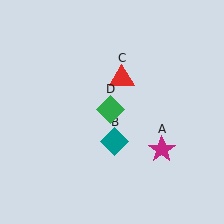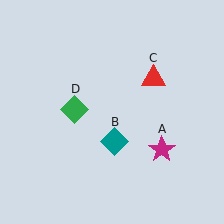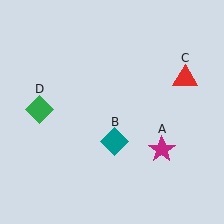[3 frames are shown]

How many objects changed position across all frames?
2 objects changed position: red triangle (object C), green diamond (object D).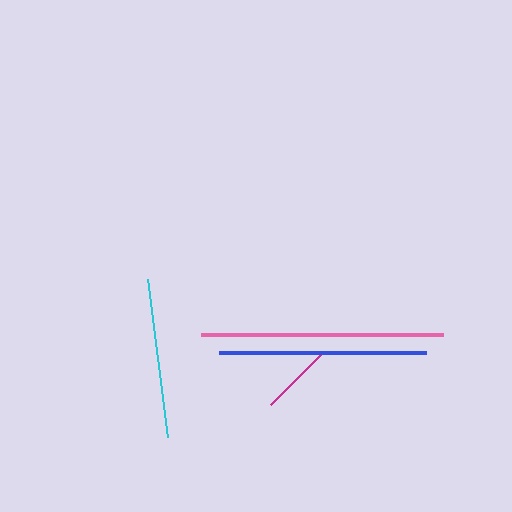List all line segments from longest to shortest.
From longest to shortest: pink, blue, cyan, magenta.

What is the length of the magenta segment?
The magenta segment is approximately 74 pixels long.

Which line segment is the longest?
The pink line is the longest at approximately 242 pixels.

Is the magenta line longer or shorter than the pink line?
The pink line is longer than the magenta line.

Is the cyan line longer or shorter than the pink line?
The pink line is longer than the cyan line.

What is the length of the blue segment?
The blue segment is approximately 207 pixels long.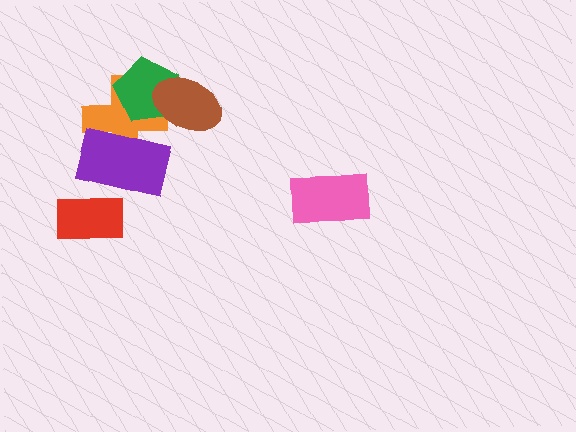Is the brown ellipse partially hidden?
No, no other shape covers it.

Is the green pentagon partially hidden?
Yes, it is partially covered by another shape.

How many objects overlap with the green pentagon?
2 objects overlap with the green pentagon.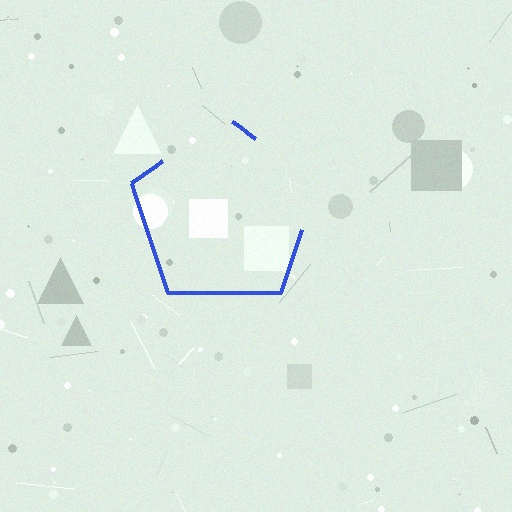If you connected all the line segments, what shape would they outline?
They would outline a pentagon.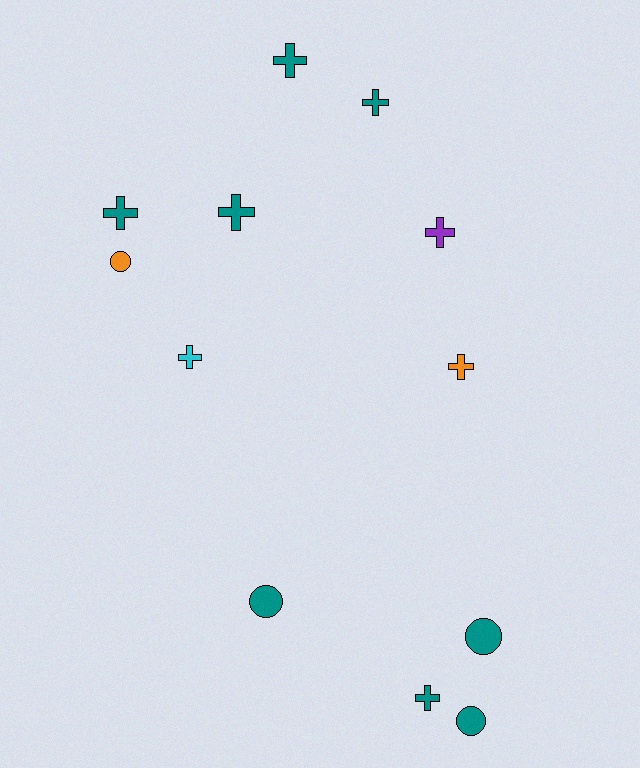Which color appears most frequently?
Teal, with 8 objects.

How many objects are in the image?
There are 12 objects.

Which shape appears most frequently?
Cross, with 8 objects.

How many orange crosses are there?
There is 1 orange cross.